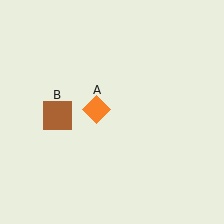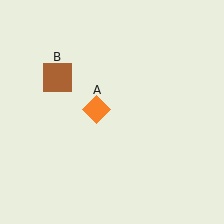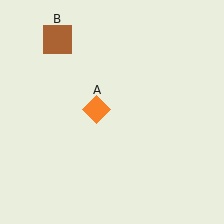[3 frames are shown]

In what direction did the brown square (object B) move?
The brown square (object B) moved up.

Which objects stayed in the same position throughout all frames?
Orange diamond (object A) remained stationary.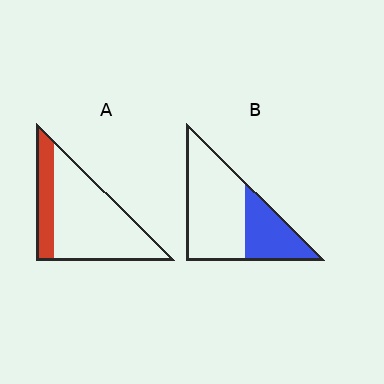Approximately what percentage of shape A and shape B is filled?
A is approximately 25% and B is approximately 35%.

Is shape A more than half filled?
No.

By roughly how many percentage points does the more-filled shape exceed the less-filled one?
By roughly 10 percentage points (B over A).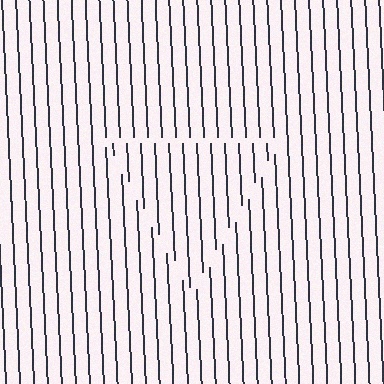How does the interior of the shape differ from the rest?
The interior of the shape contains the same grating, shifted by half a period — the contour is defined by the phase discontinuity where line-ends from the inner and outer gratings abut.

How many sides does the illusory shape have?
3 sides — the line-ends trace a triangle.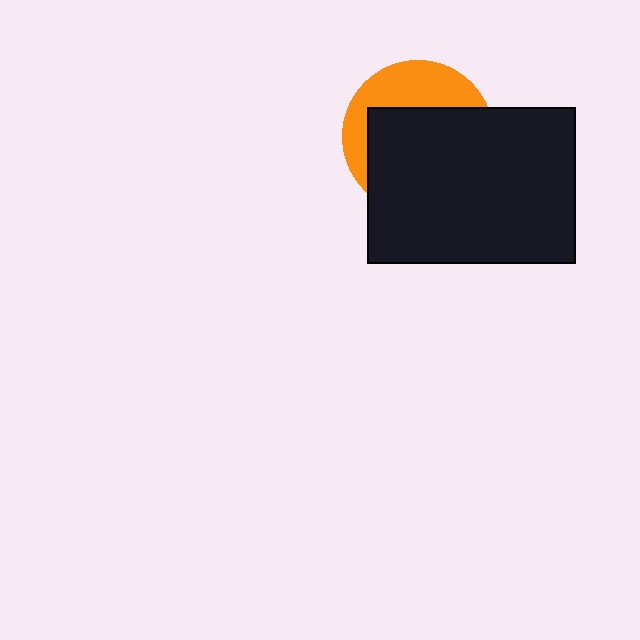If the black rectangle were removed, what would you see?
You would see the complete orange circle.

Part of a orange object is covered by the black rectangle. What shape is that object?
It is a circle.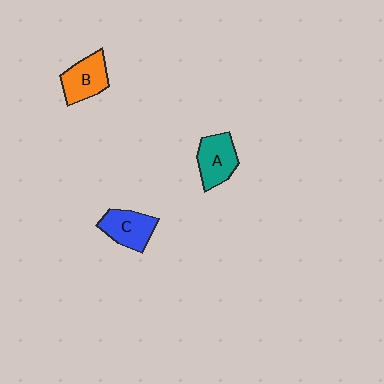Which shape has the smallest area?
Shape C (blue).